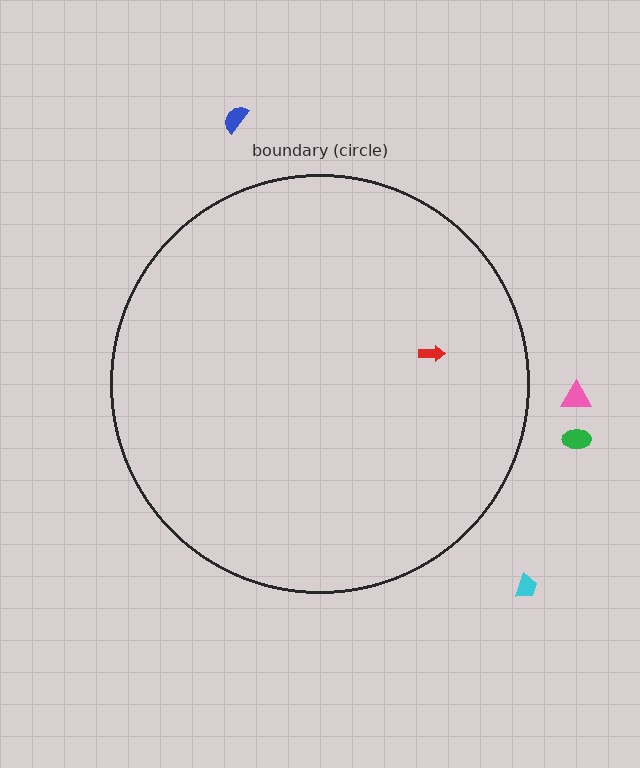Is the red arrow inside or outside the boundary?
Inside.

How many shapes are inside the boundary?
1 inside, 4 outside.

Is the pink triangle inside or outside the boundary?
Outside.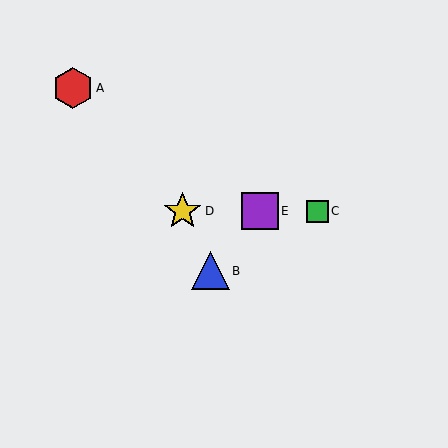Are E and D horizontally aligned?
Yes, both are at y≈211.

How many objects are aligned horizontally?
3 objects (C, D, E) are aligned horizontally.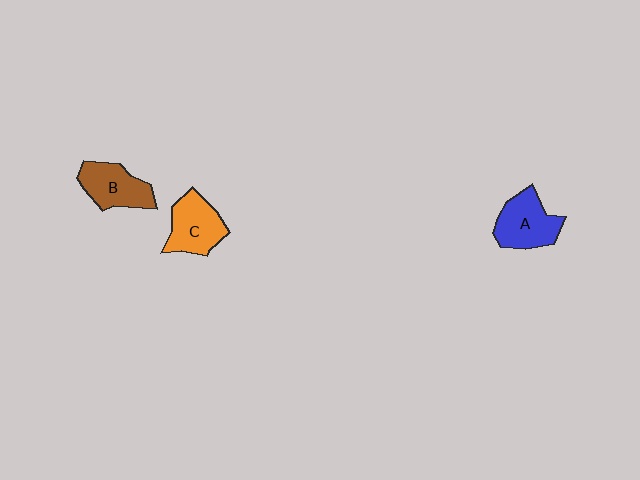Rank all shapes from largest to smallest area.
From largest to smallest: A (blue), C (orange), B (brown).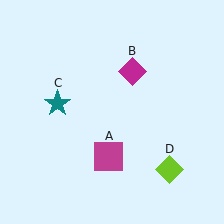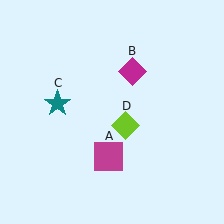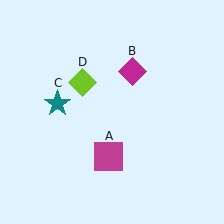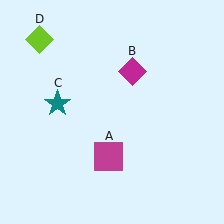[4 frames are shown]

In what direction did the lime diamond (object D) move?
The lime diamond (object D) moved up and to the left.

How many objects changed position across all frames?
1 object changed position: lime diamond (object D).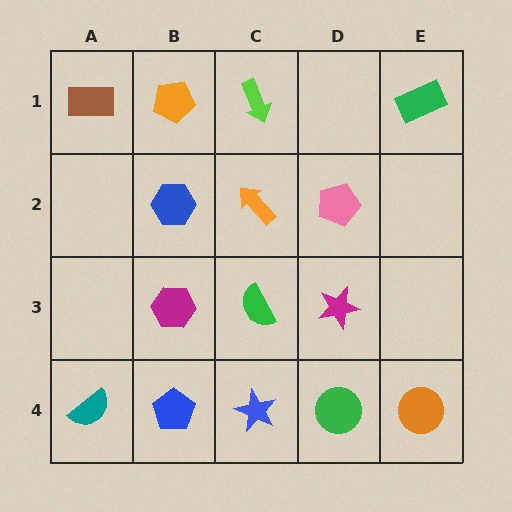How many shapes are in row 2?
3 shapes.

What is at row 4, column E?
An orange circle.